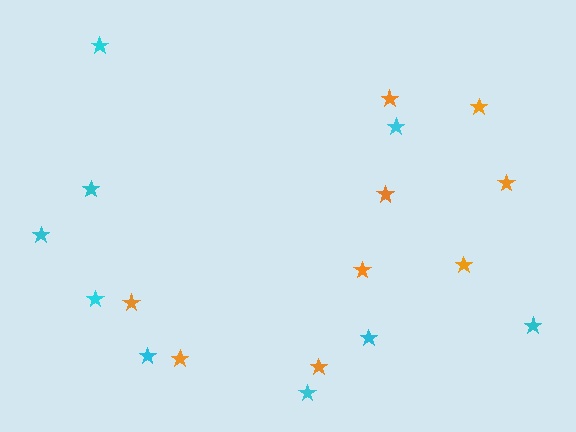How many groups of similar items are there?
There are 2 groups: one group of cyan stars (9) and one group of orange stars (9).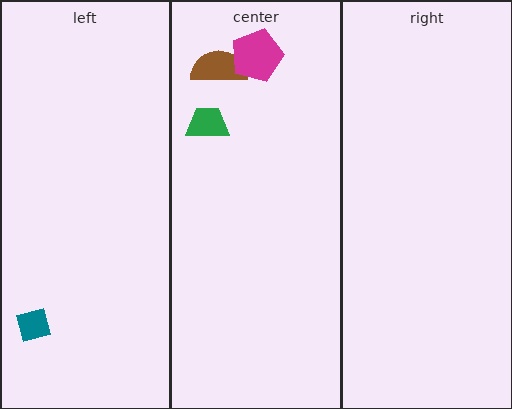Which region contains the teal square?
The left region.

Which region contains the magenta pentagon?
The center region.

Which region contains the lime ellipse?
The center region.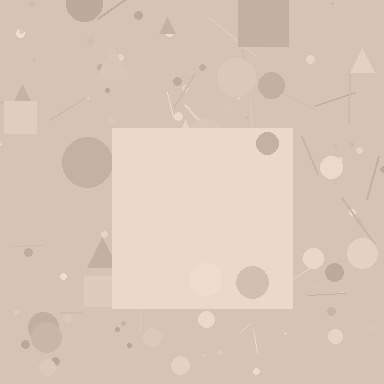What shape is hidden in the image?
A square is hidden in the image.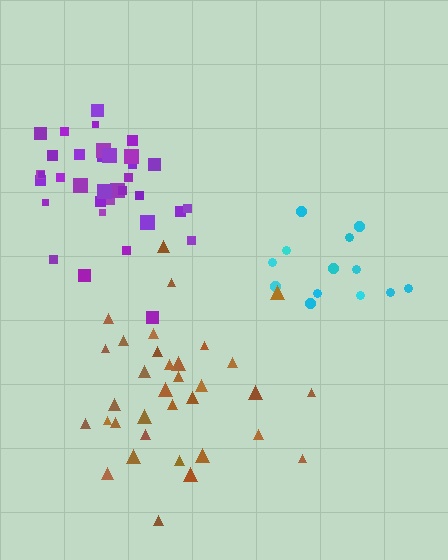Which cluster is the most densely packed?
Purple.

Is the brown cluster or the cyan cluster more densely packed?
Cyan.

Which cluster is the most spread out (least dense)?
Brown.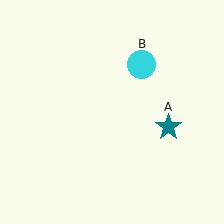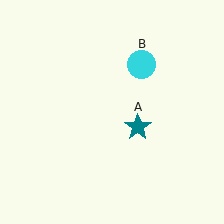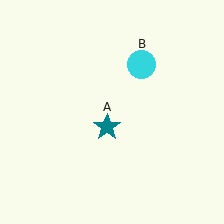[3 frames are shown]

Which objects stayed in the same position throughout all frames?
Cyan circle (object B) remained stationary.